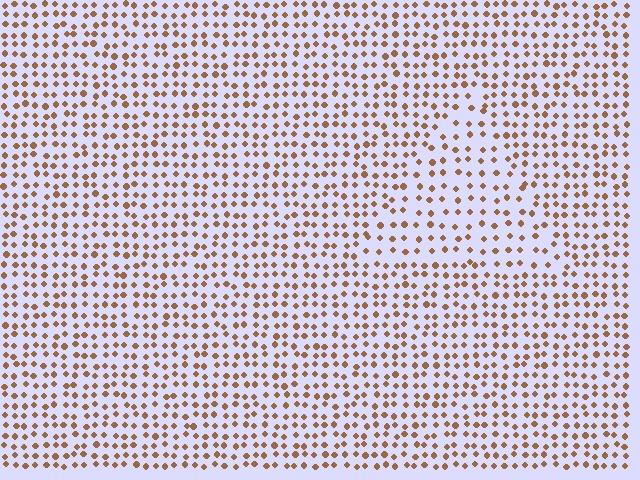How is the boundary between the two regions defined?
The boundary is defined by a change in element density (approximately 1.7x ratio). All elements are the same color, size, and shape.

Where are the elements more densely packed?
The elements are more densely packed outside the triangle boundary.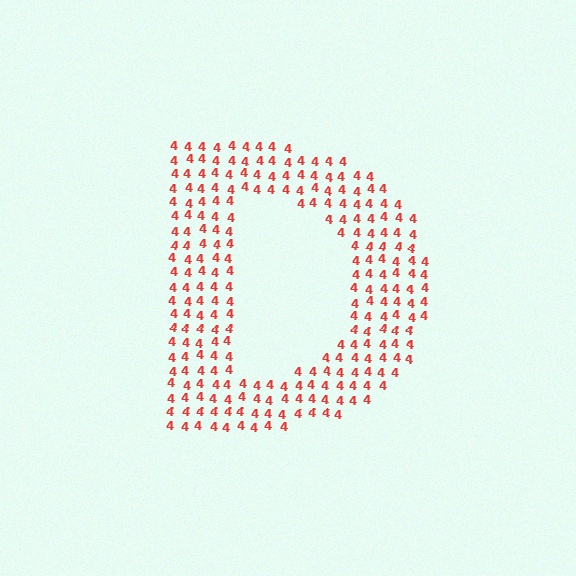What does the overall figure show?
The overall figure shows the letter D.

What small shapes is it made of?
It is made of small digit 4's.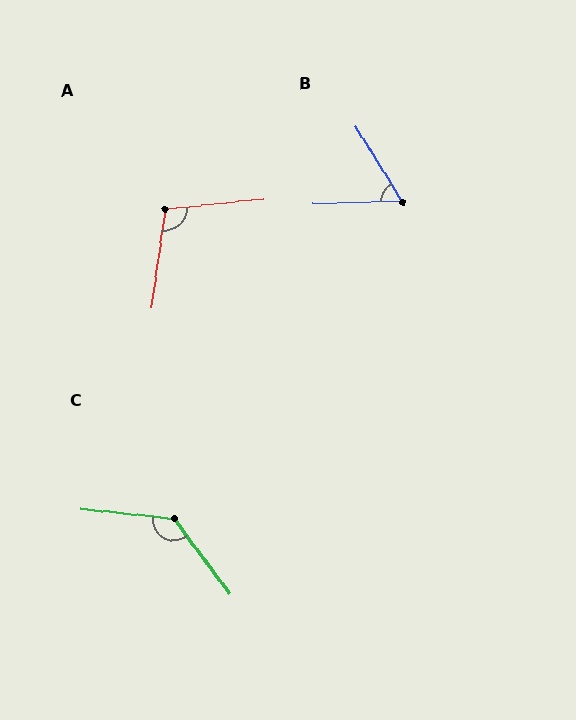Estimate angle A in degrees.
Approximately 104 degrees.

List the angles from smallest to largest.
B (59°), A (104°), C (133°).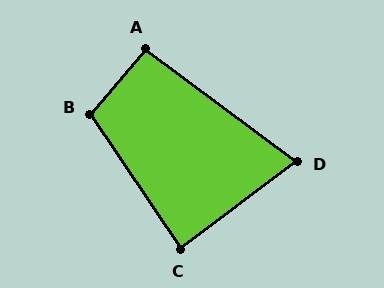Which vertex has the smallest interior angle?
D, at approximately 74 degrees.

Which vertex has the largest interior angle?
B, at approximately 106 degrees.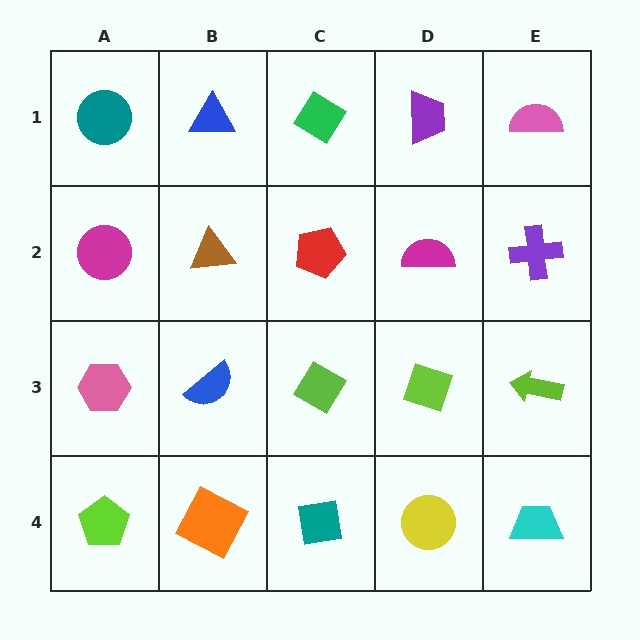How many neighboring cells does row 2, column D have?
4.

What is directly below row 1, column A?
A magenta circle.